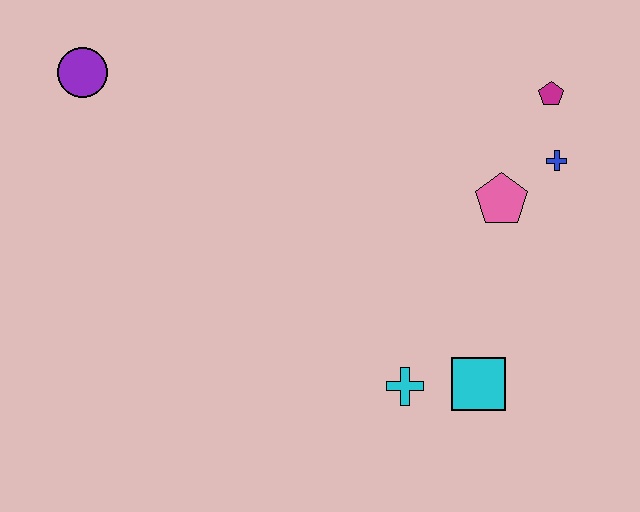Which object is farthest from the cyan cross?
The purple circle is farthest from the cyan cross.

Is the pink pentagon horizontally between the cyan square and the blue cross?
Yes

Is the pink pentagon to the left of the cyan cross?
No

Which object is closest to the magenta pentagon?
The blue cross is closest to the magenta pentagon.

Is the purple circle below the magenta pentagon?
No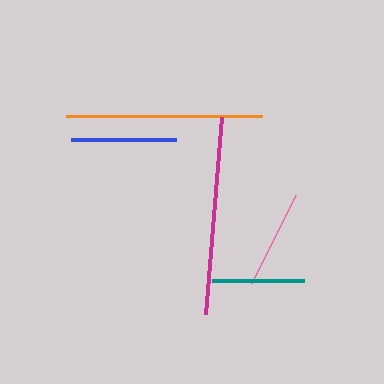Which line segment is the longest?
The magenta line is the longest at approximately 198 pixels.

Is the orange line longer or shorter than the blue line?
The orange line is longer than the blue line.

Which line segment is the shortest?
The teal line is the shortest at approximately 93 pixels.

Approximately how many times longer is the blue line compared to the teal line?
The blue line is approximately 1.1 times the length of the teal line.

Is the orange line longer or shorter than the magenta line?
The magenta line is longer than the orange line.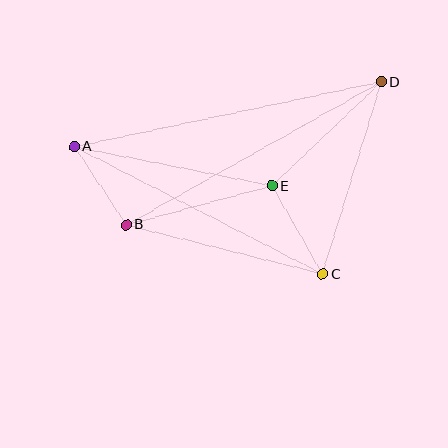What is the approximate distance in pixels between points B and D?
The distance between B and D is approximately 292 pixels.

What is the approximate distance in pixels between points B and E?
The distance between B and E is approximately 151 pixels.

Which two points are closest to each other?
Points A and B are closest to each other.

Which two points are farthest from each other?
Points A and D are farthest from each other.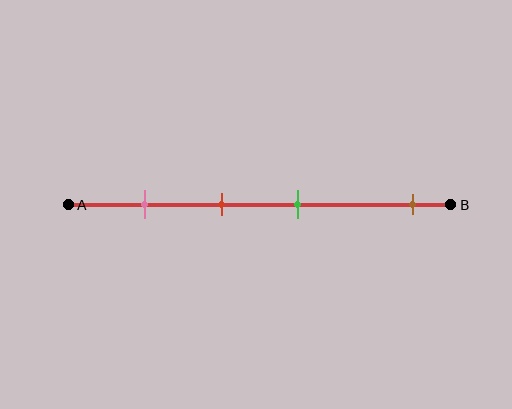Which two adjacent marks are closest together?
The red and green marks are the closest adjacent pair.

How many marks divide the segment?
There are 4 marks dividing the segment.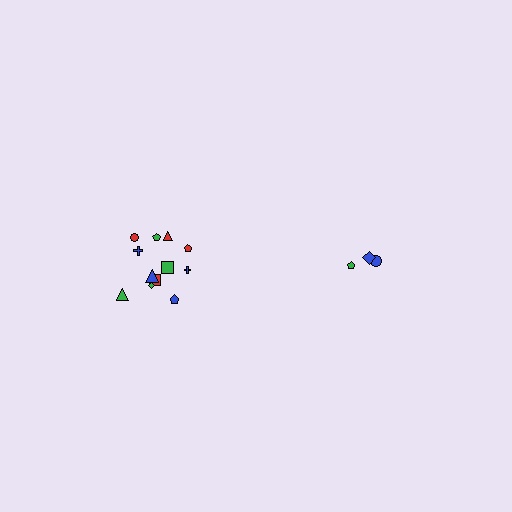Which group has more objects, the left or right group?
The left group.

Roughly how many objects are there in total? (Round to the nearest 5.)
Roughly 15 objects in total.